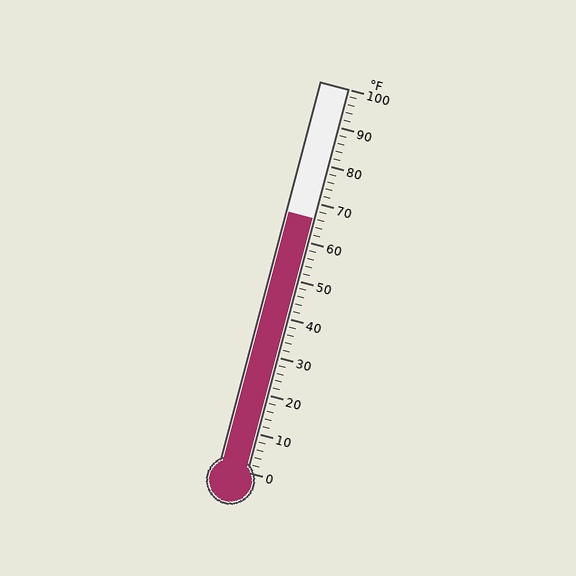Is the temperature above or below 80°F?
The temperature is below 80°F.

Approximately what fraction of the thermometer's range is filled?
The thermometer is filled to approximately 65% of its range.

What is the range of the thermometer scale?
The thermometer scale ranges from 0°F to 100°F.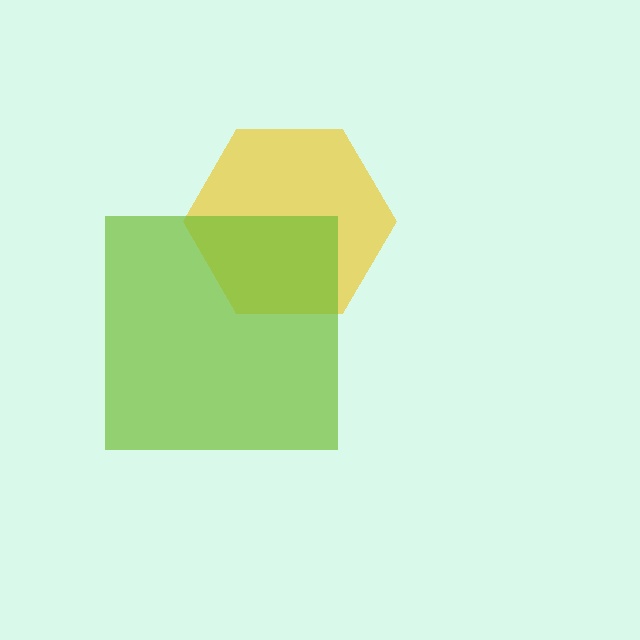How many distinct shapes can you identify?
There are 2 distinct shapes: a yellow hexagon, a lime square.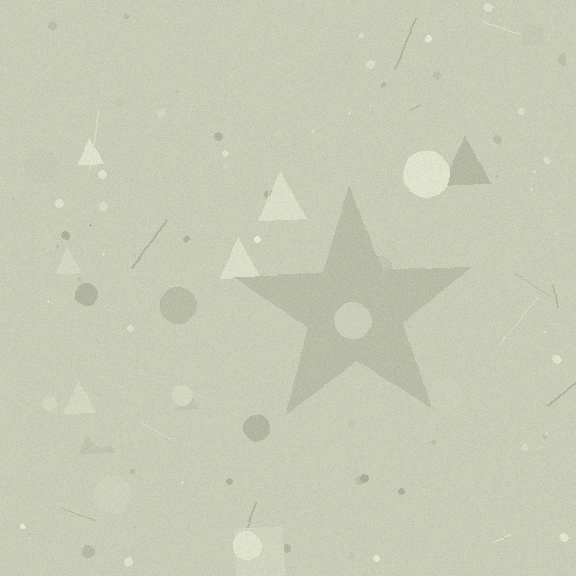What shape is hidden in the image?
A star is hidden in the image.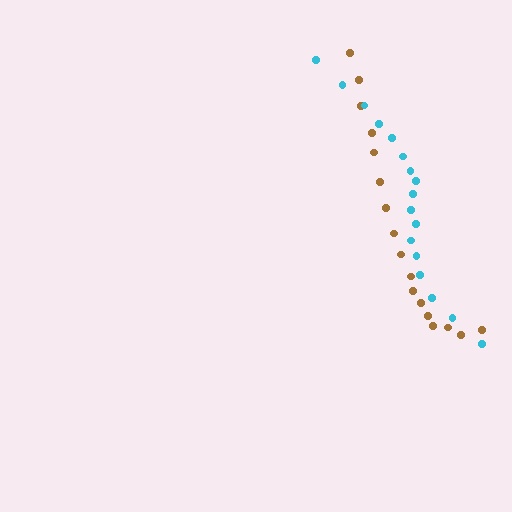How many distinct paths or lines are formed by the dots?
There are 2 distinct paths.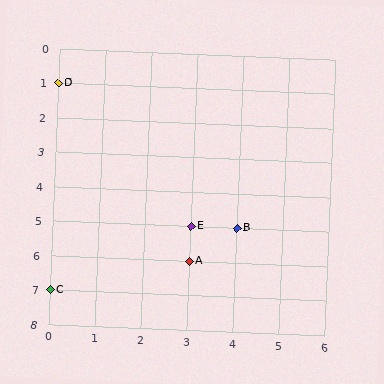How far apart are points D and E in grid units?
Points D and E are 3 columns and 4 rows apart (about 5.0 grid units diagonally).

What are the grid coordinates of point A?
Point A is at grid coordinates (3, 6).